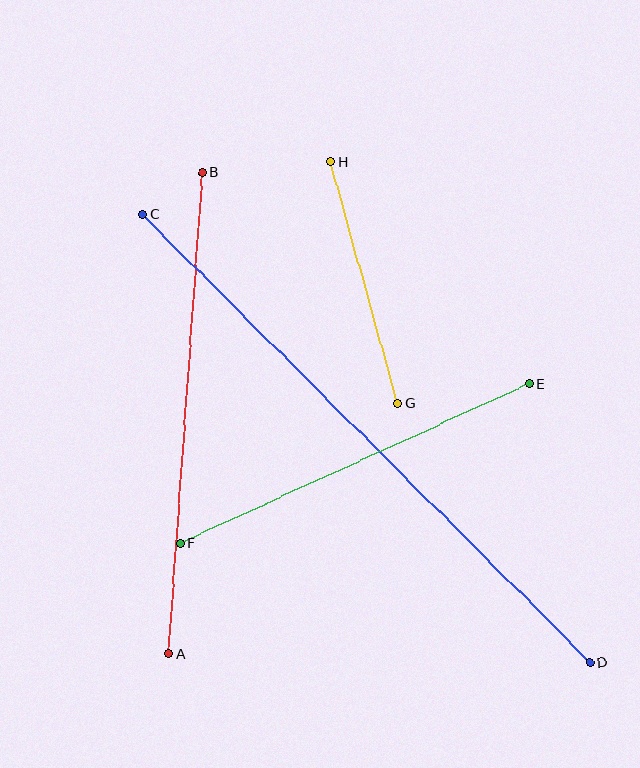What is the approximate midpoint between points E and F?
The midpoint is at approximately (355, 463) pixels.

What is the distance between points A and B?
The distance is approximately 482 pixels.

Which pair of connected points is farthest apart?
Points C and D are farthest apart.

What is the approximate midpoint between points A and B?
The midpoint is at approximately (186, 413) pixels.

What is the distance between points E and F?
The distance is approximately 383 pixels.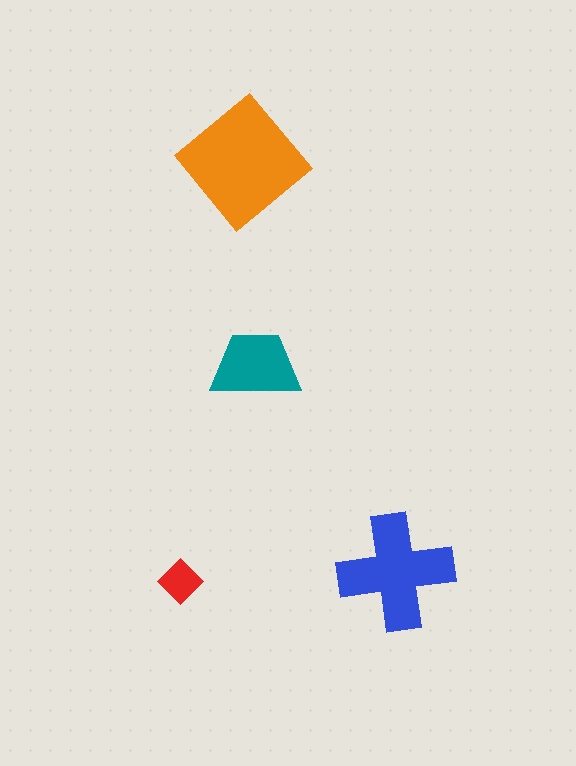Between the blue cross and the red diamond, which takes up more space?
The blue cross.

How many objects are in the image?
There are 4 objects in the image.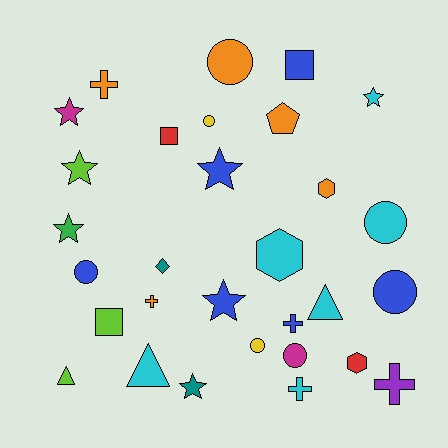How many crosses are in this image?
There are 5 crosses.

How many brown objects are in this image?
There are no brown objects.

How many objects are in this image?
There are 30 objects.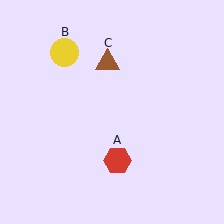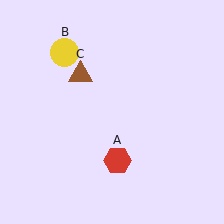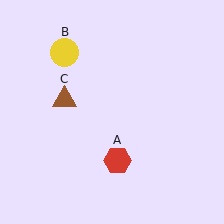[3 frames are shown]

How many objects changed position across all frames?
1 object changed position: brown triangle (object C).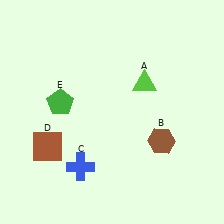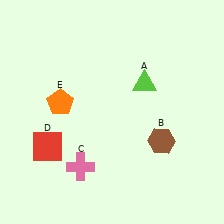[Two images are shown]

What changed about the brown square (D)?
In Image 1, D is brown. In Image 2, it changed to red.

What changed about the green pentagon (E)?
In Image 1, E is green. In Image 2, it changed to orange.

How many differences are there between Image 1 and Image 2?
There are 3 differences between the two images.